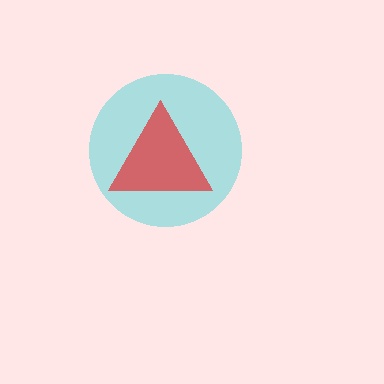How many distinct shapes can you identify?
There are 2 distinct shapes: a cyan circle, a red triangle.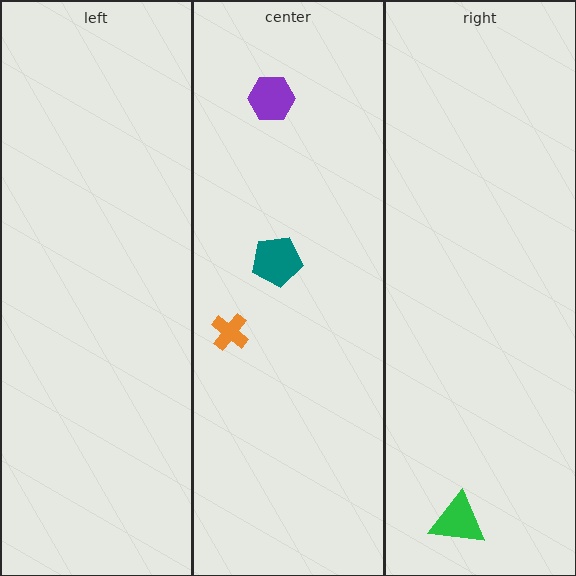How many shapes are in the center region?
3.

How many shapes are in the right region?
1.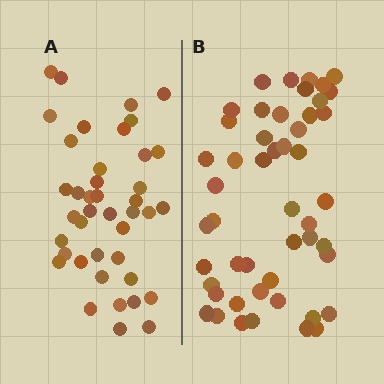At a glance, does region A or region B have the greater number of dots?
Region B (the right region) has more dots.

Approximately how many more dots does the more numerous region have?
Region B has roughly 8 or so more dots than region A.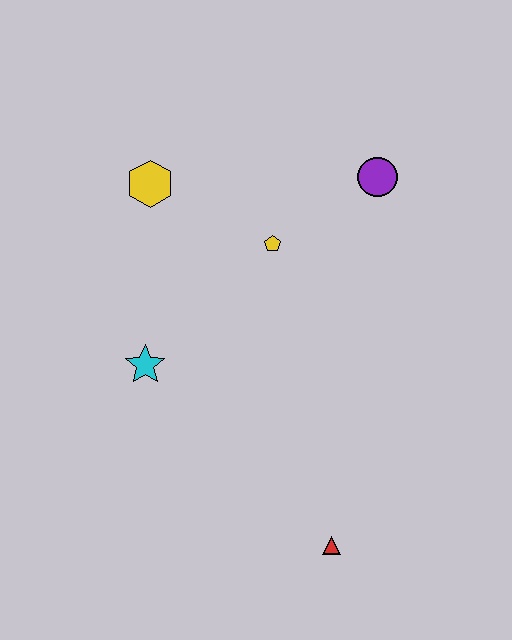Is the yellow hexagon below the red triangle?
No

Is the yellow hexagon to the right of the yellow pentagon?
No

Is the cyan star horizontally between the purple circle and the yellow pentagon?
No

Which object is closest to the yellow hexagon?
The yellow pentagon is closest to the yellow hexagon.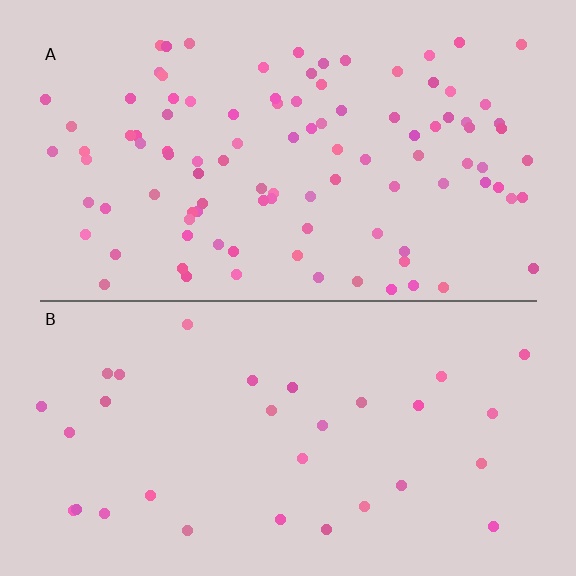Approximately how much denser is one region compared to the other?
Approximately 3.2× — region A over region B.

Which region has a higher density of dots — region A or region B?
A (the top).